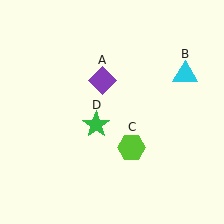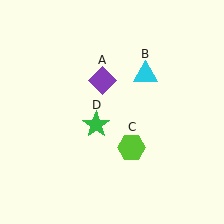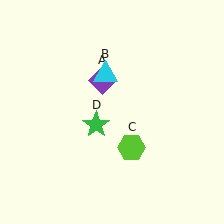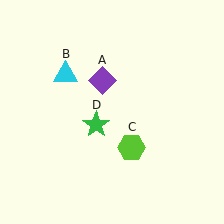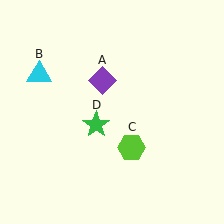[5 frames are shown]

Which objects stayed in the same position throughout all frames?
Purple diamond (object A) and lime hexagon (object C) and green star (object D) remained stationary.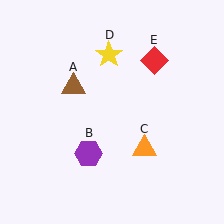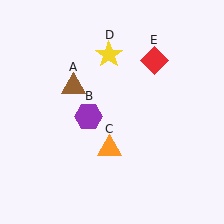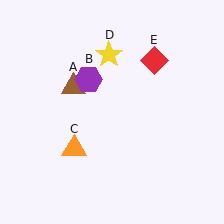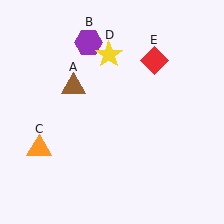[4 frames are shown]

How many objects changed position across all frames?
2 objects changed position: purple hexagon (object B), orange triangle (object C).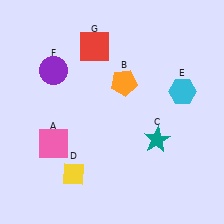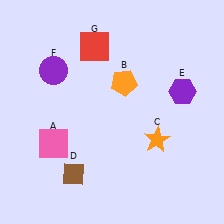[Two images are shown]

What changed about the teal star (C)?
In Image 1, C is teal. In Image 2, it changed to orange.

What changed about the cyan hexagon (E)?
In Image 1, E is cyan. In Image 2, it changed to purple.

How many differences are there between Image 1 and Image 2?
There are 3 differences between the two images.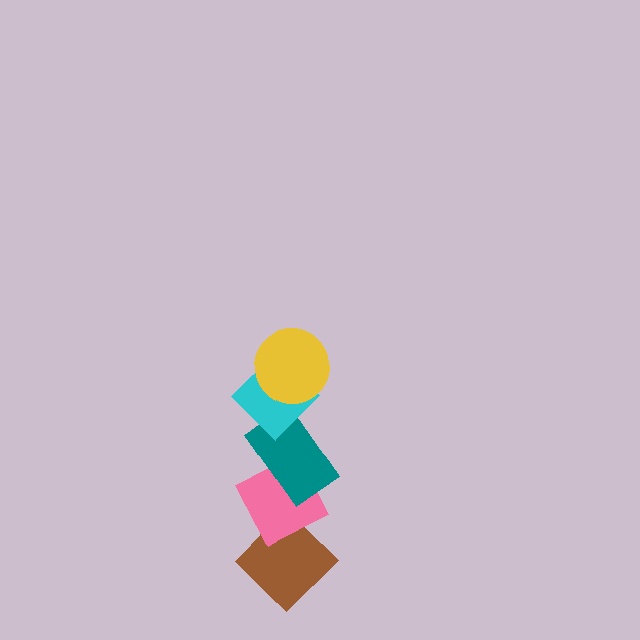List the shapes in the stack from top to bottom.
From top to bottom: the yellow circle, the cyan diamond, the teal rectangle, the pink diamond, the brown diamond.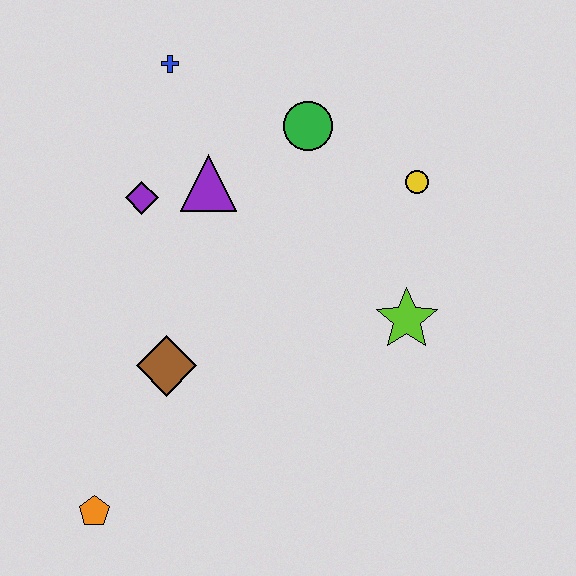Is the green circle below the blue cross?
Yes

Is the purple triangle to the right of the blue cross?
Yes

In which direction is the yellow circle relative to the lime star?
The yellow circle is above the lime star.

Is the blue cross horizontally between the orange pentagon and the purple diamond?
No